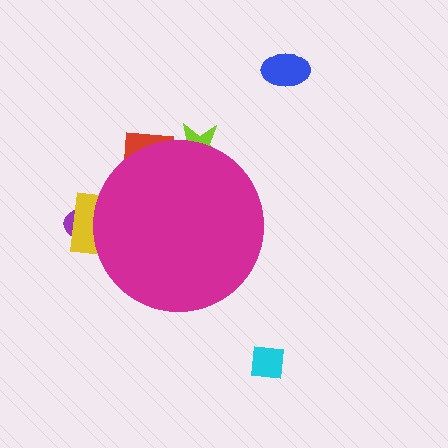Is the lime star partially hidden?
Yes, the lime star is partially hidden behind the magenta circle.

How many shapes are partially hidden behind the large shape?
4 shapes are partially hidden.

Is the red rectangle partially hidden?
Yes, the red rectangle is partially hidden behind the magenta circle.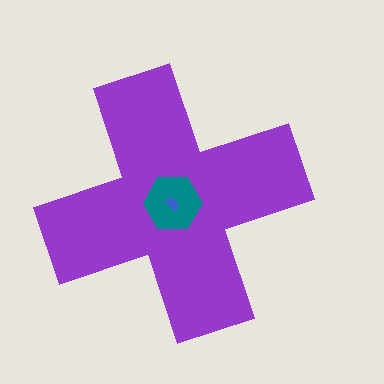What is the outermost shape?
The purple cross.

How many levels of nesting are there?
3.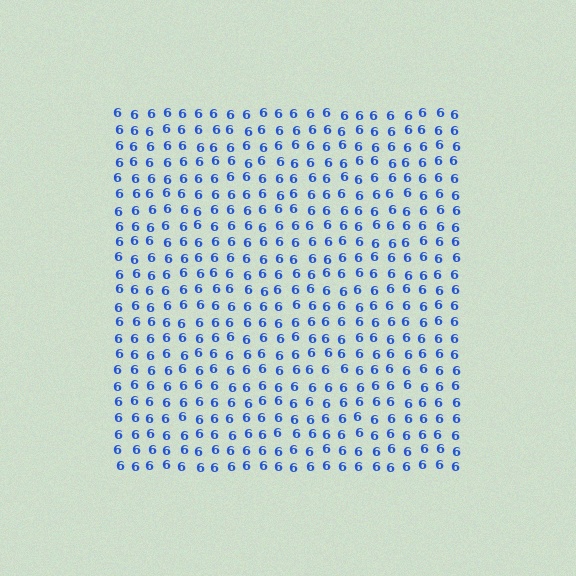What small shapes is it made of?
It is made of small digit 6's.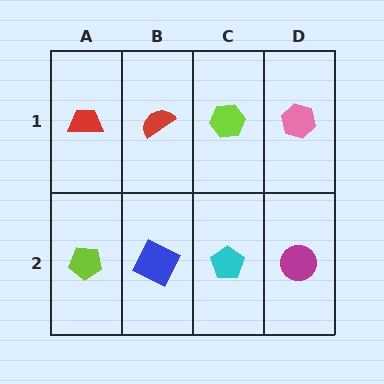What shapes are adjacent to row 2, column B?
A red semicircle (row 1, column B), a lime pentagon (row 2, column A), a cyan pentagon (row 2, column C).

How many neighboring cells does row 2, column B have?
3.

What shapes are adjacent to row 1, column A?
A lime pentagon (row 2, column A), a red semicircle (row 1, column B).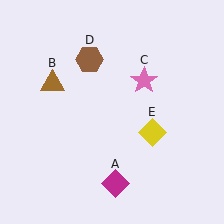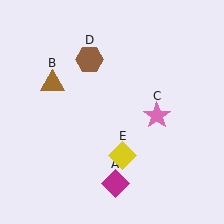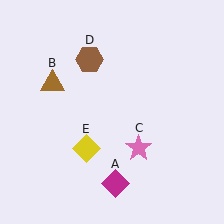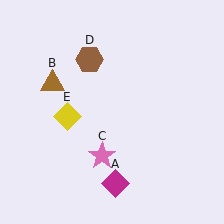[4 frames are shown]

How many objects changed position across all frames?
2 objects changed position: pink star (object C), yellow diamond (object E).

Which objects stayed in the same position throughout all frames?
Magenta diamond (object A) and brown triangle (object B) and brown hexagon (object D) remained stationary.